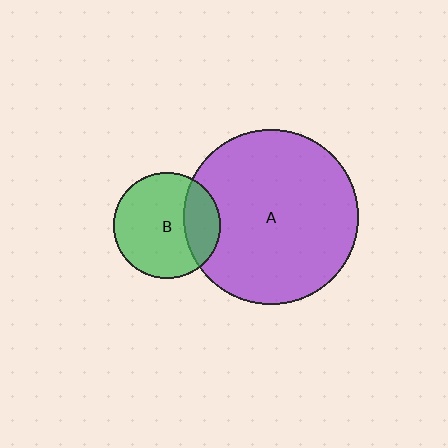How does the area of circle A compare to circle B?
Approximately 2.7 times.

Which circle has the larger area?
Circle A (purple).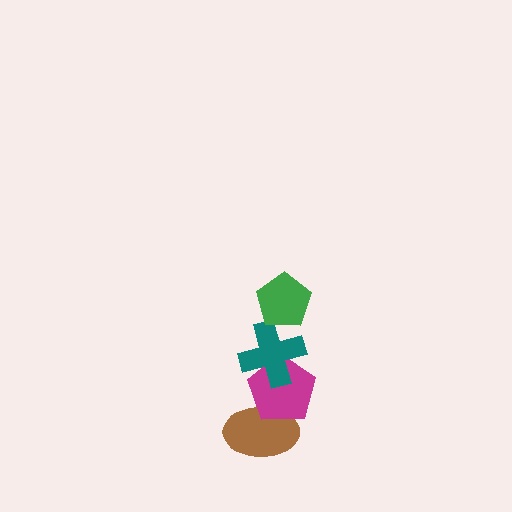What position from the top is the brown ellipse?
The brown ellipse is 4th from the top.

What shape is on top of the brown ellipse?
The magenta pentagon is on top of the brown ellipse.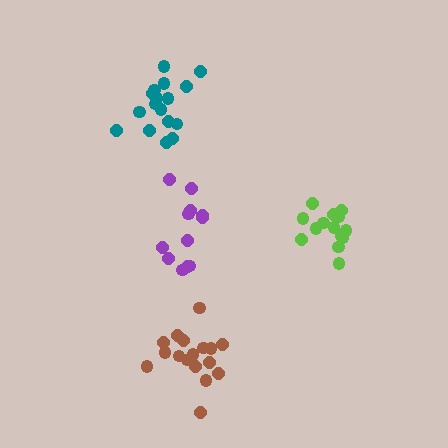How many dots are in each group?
Group 1: 12 dots, Group 2: 17 dots, Group 3: 14 dots, Group 4: 17 dots (60 total).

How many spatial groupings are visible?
There are 4 spatial groupings.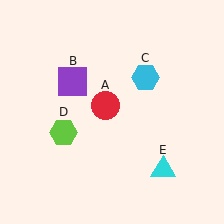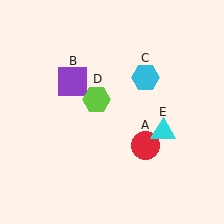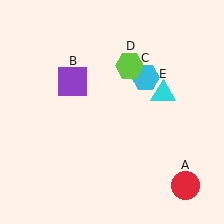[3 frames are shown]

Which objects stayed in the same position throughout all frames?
Purple square (object B) and cyan hexagon (object C) remained stationary.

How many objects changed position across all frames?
3 objects changed position: red circle (object A), lime hexagon (object D), cyan triangle (object E).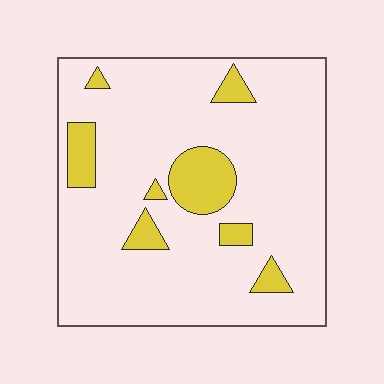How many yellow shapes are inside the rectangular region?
8.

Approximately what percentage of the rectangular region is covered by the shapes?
Approximately 15%.